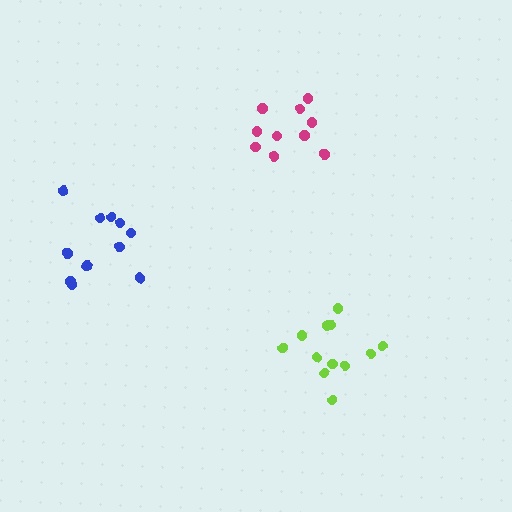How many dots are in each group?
Group 1: 10 dots, Group 2: 12 dots, Group 3: 11 dots (33 total).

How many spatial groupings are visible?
There are 3 spatial groupings.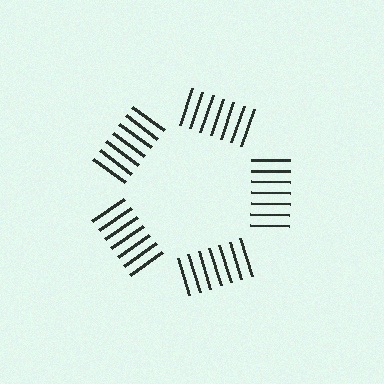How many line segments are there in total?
35 — 7 along each of the 5 edges.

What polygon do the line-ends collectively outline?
An illusory pentagon — the line segments terminate on its edges but no continuous stroke is drawn.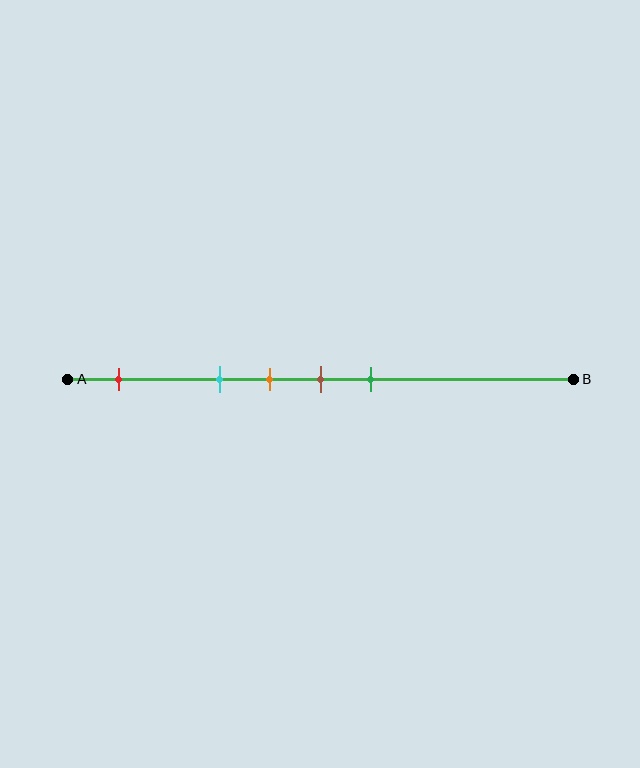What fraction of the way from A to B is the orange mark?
The orange mark is approximately 40% (0.4) of the way from A to B.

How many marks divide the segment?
There are 5 marks dividing the segment.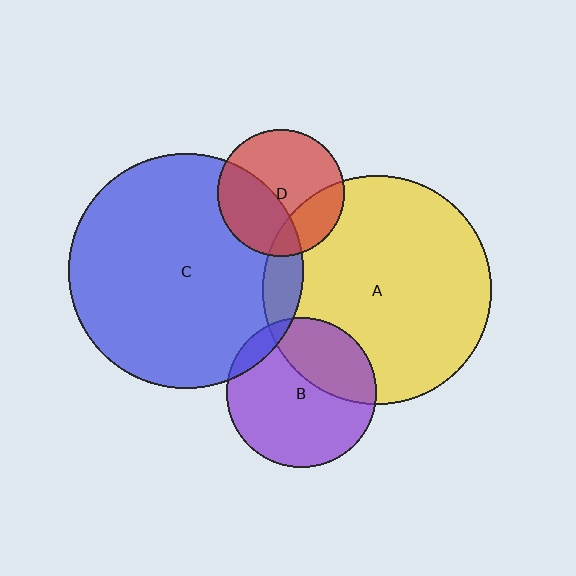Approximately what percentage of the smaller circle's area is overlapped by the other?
Approximately 35%.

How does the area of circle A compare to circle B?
Approximately 2.3 times.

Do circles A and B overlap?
Yes.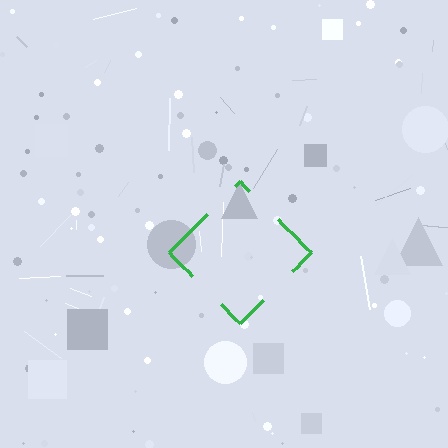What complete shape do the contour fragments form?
The contour fragments form a diamond.